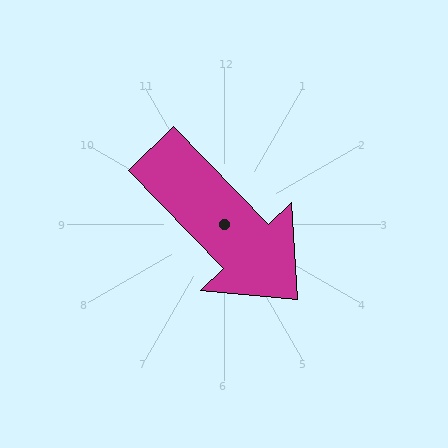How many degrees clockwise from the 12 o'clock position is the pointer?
Approximately 136 degrees.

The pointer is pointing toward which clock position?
Roughly 5 o'clock.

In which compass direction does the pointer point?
Southeast.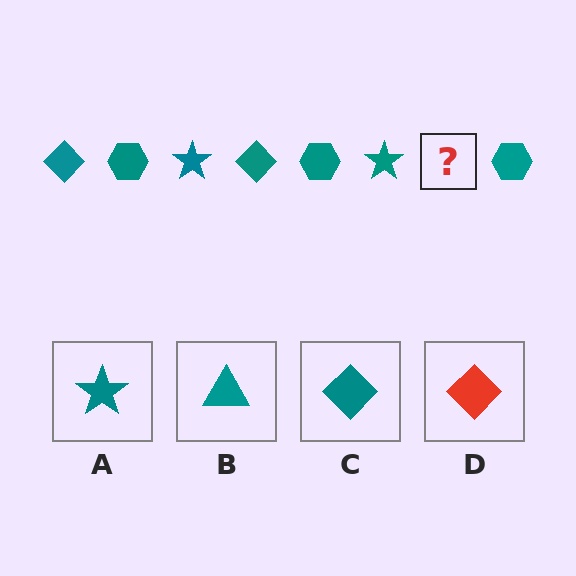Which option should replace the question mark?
Option C.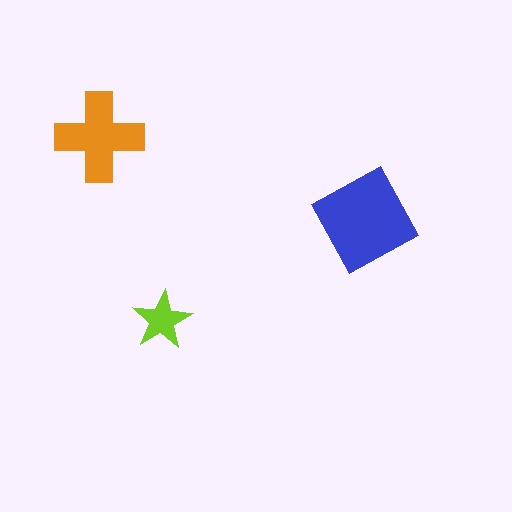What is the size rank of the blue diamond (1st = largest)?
1st.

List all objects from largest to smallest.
The blue diamond, the orange cross, the lime star.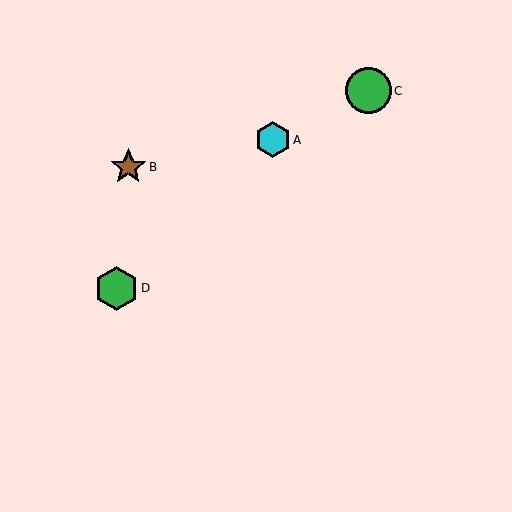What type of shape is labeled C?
Shape C is a green circle.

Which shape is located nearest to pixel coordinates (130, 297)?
The green hexagon (labeled D) at (117, 288) is nearest to that location.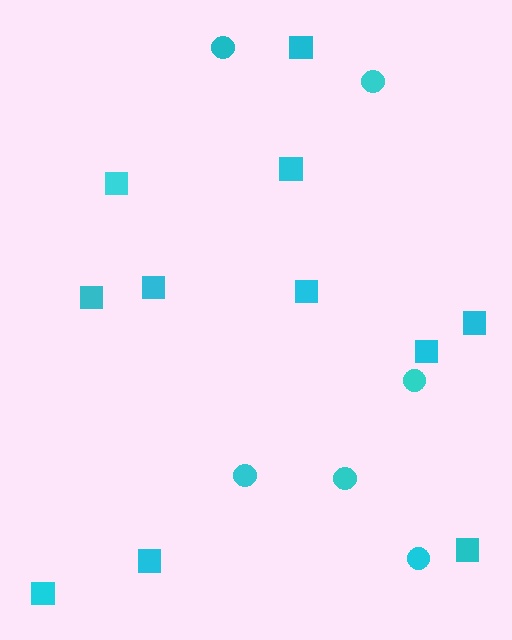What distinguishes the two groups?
There are 2 groups: one group of squares (11) and one group of circles (6).